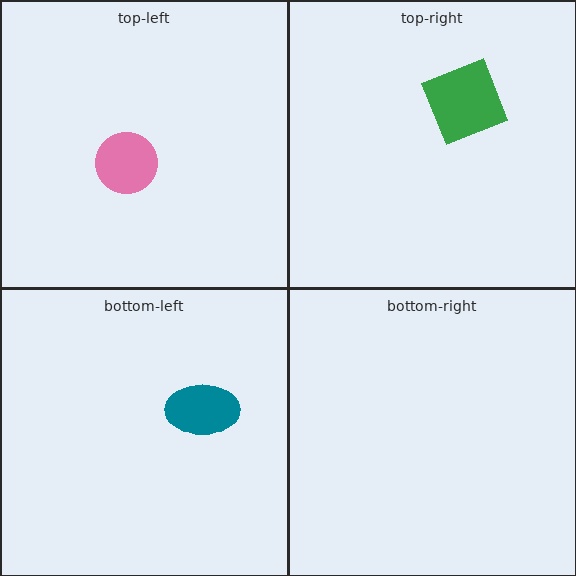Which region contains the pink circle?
The top-left region.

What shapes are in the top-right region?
The green square.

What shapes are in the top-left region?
The pink circle.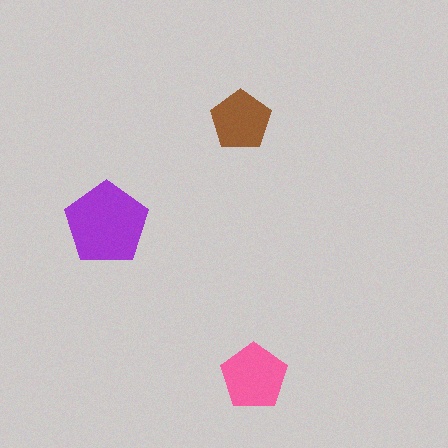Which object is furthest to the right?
The pink pentagon is rightmost.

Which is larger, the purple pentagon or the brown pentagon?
The purple one.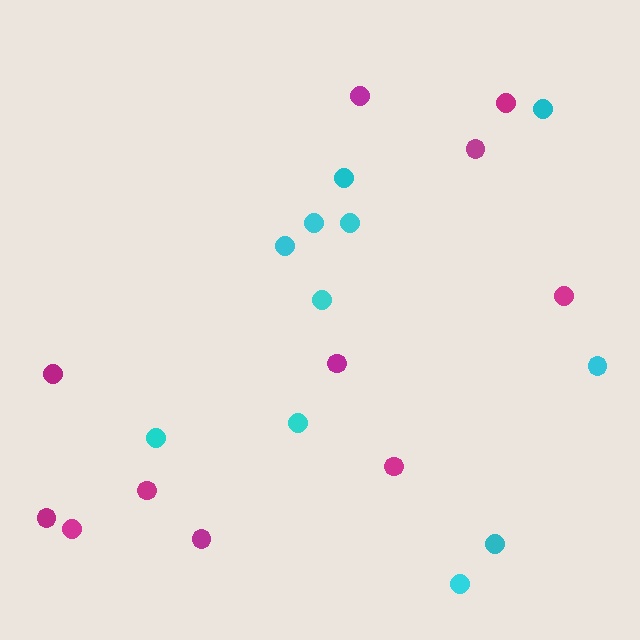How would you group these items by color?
There are 2 groups: one group of cyan circles (11) and one group of magenta circles (11).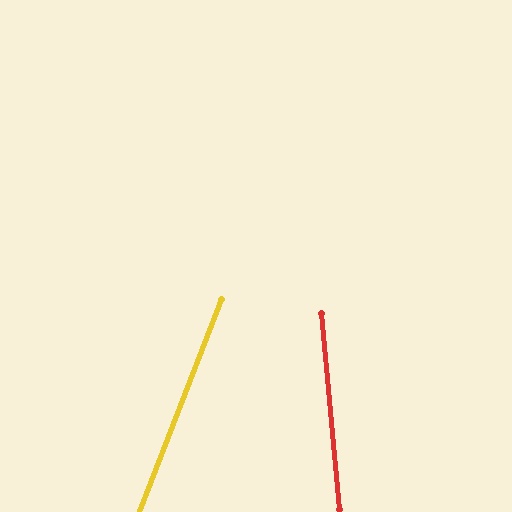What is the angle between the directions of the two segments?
Approximately 26 degrees.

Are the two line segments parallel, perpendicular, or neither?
Neither parallel nor perpendicular — they differ by about 26°.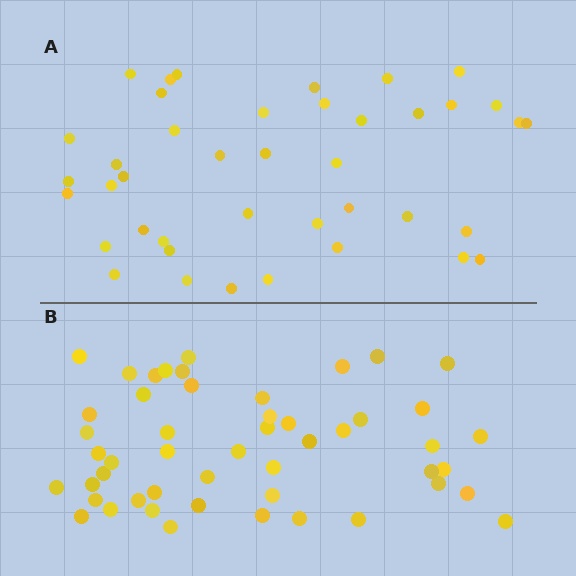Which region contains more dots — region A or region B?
Region B (the bottom region) has more dots.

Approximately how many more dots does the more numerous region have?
Region B has roughly 8 or so more dots than region A.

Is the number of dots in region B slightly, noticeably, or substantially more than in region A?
Region B has only slightly more — the two regions are fairly close. The ratio is roughly 1.2 to 1.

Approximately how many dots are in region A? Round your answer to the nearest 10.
About 40 dots. (The exact count is 41, which rounds to 40.)